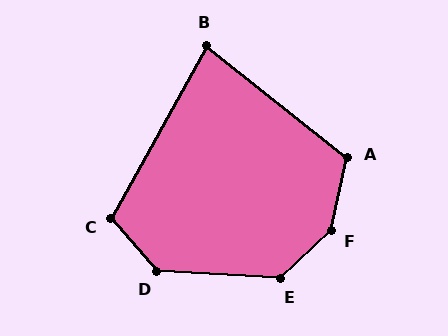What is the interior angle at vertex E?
Approximately 134 degrees (obtuse).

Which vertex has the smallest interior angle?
B, at approximately 80 degrees.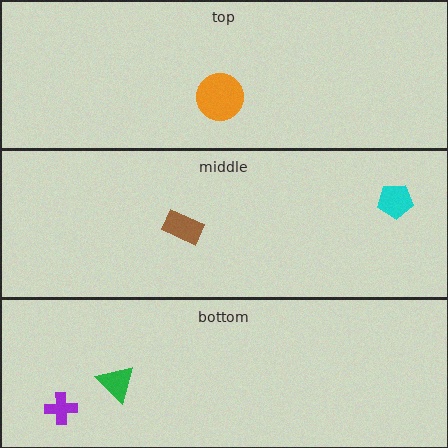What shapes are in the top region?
The orange circle.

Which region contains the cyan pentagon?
The middle region.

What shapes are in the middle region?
The brown rectangle, the cyan pentagon.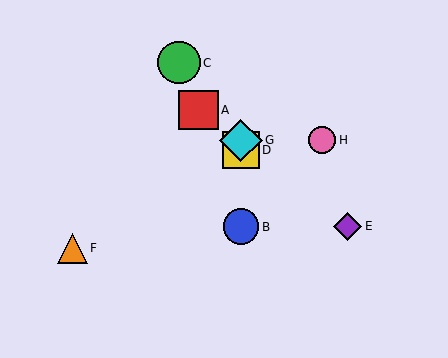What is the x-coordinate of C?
Object C is at x≈179.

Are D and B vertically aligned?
Yes, both are at x≈241.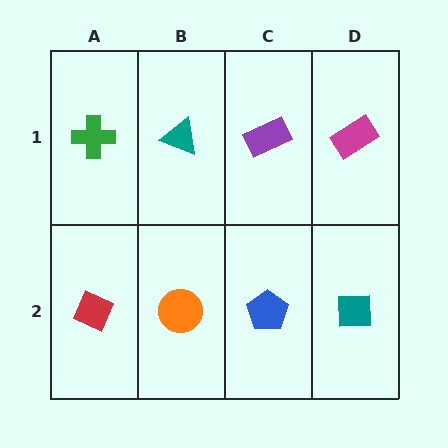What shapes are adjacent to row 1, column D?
A teal square (row 2, column D), a purple rectangle (row 1, column C).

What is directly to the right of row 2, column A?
An orange circle.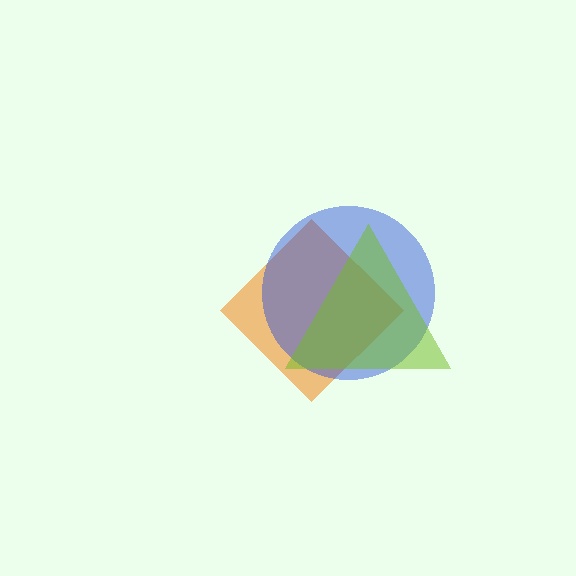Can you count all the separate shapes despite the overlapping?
Yes, there are 3 separate shapes.